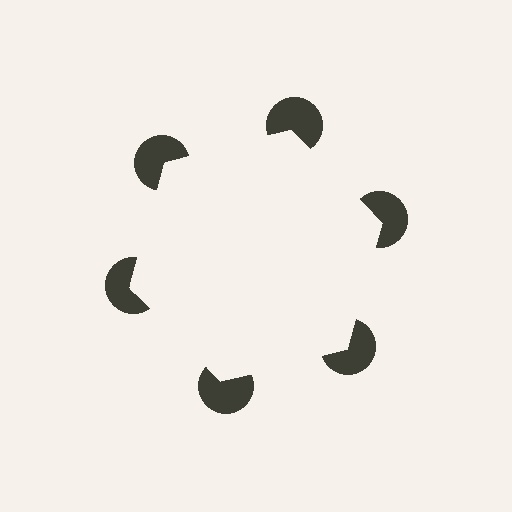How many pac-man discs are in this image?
There are 6 — one at each vertex of the illusory hexagon.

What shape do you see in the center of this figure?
An illusory hexagon — its edges are inferred from the aligned wedge cuts in the pac-man discs, not physically drawn.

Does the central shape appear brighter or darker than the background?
It typically appears slightly brighter than the background, even though no actual brightness change is drawn.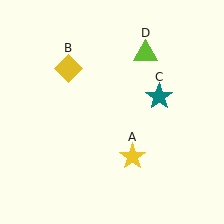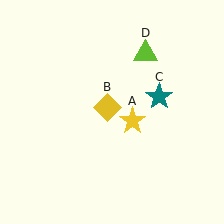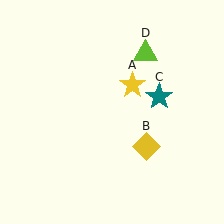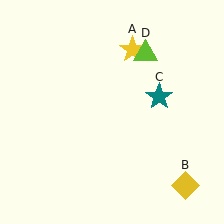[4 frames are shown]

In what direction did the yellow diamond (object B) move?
The yellow diamond (object B) moved down and to the right.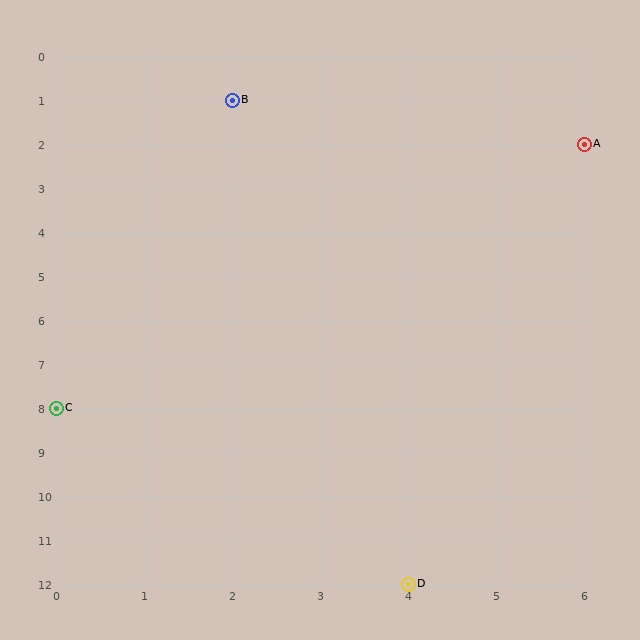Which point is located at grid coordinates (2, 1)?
Point B is at (2, 1).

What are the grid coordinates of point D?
Point D is at grid coordinates (4, 12).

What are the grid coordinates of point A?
Point A is at grid coordinates (6, 2).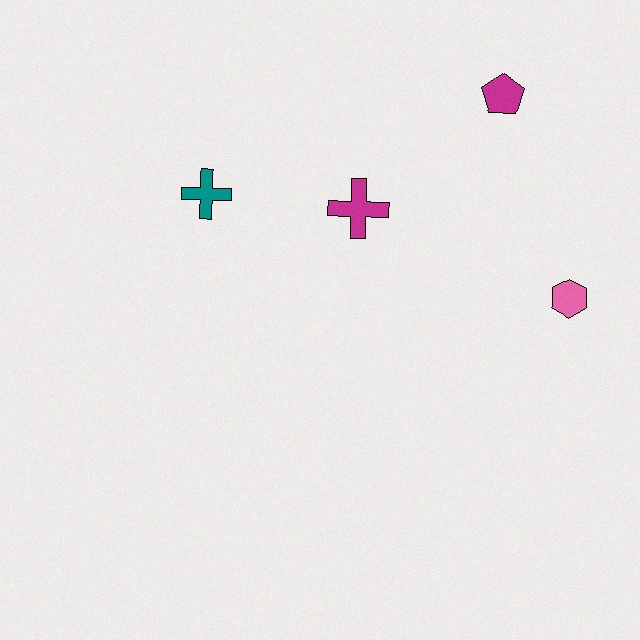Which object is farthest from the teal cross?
The pink hexagon is farthest from the teal cross.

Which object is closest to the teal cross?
The magenta cross is closest to the teal cross.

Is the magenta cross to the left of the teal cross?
No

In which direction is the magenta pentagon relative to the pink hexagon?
The magenta pentagon is above the pink hexagon.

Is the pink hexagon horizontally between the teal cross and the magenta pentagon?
No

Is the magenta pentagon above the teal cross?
Yes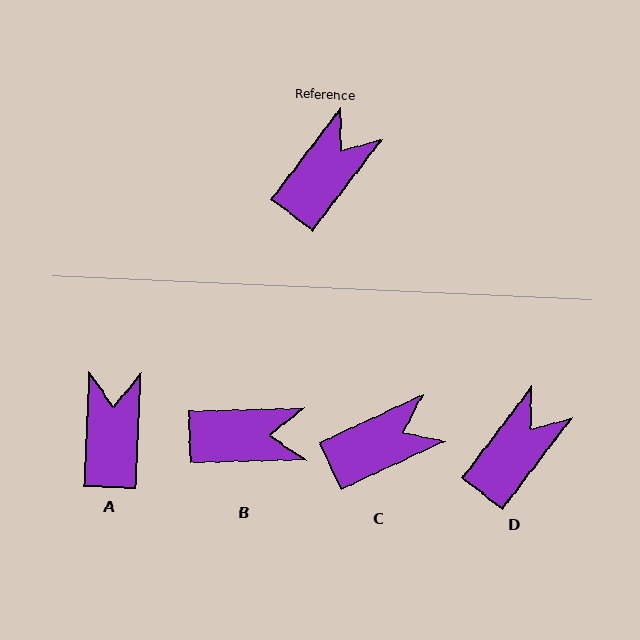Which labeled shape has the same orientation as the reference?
D.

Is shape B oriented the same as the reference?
No, it is off by about 51 degrees.